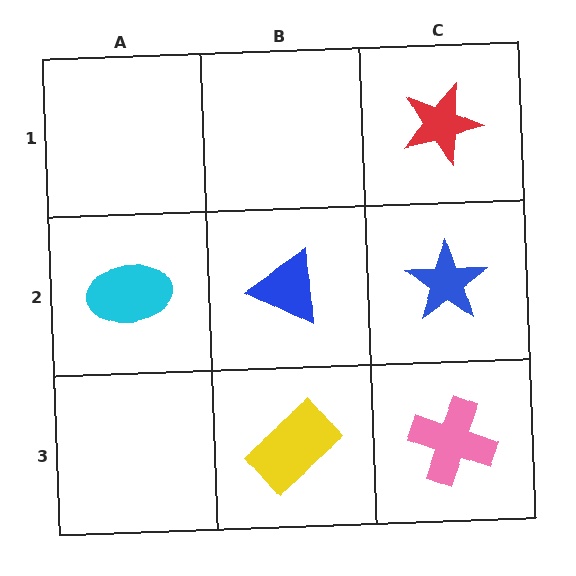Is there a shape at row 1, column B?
No, that cell is empty.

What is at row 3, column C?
A pink cross.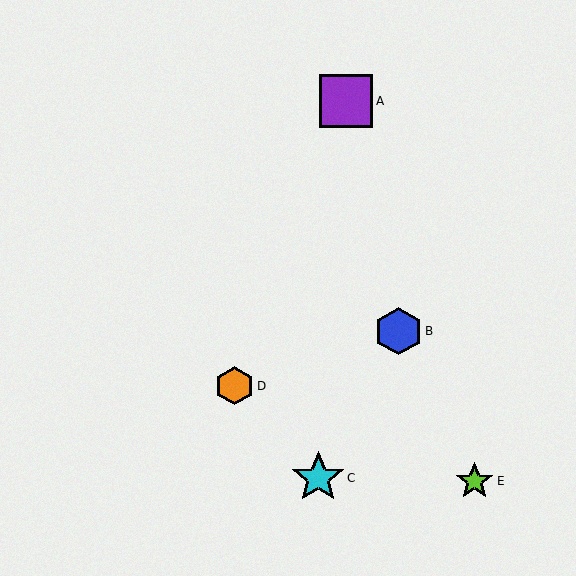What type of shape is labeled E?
Shape E is a lime star.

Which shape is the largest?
The purple square (labeled A) is the largest.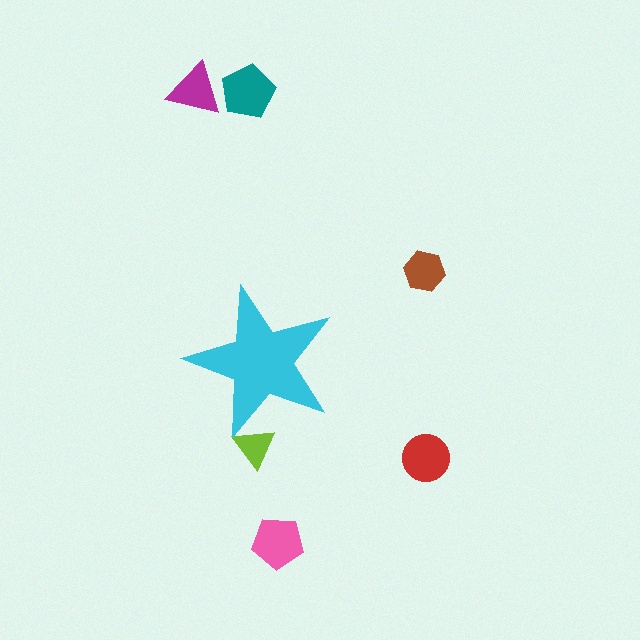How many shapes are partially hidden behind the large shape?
1 shape is partially hidden.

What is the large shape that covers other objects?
A cyan star.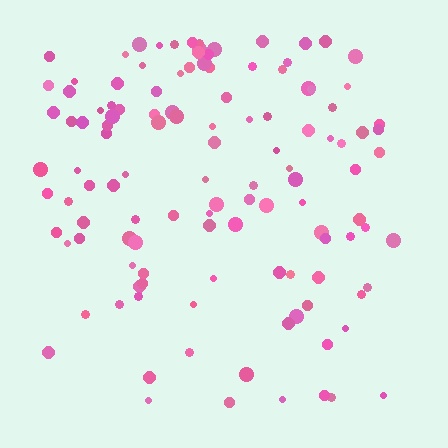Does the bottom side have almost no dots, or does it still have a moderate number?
Still a moderate number, just noticeably fewer than the top.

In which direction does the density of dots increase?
From bottom to top, with the top side densest.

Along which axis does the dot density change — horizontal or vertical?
Vertical.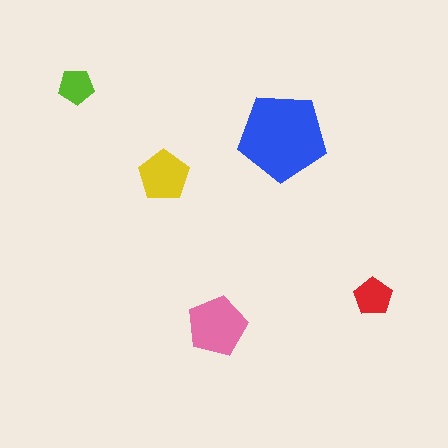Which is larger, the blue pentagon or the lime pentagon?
The blue one.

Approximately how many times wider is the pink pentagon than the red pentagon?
About 1.5 times wider.